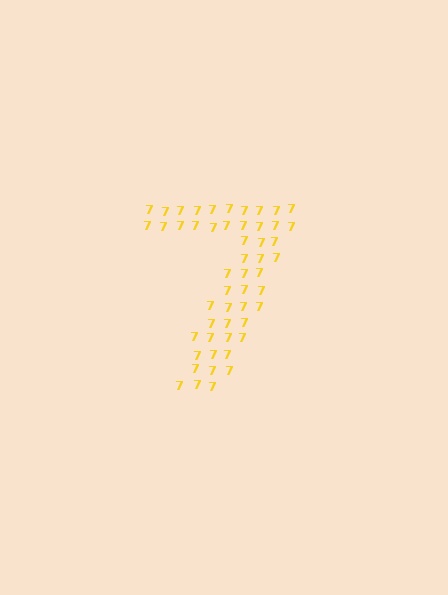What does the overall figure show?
The overall figure shows the digit 7.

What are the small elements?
The small elements are digit 7's.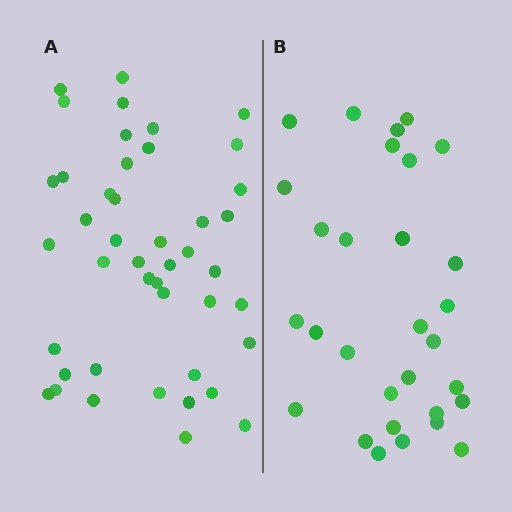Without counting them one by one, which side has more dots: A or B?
Region A (the left region) has more dots.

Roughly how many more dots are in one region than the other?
Region A has approximately 15 more dots than region B.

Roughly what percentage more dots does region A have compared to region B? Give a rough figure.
About 45% more.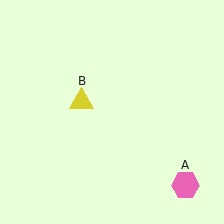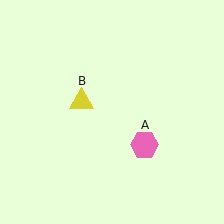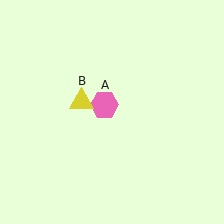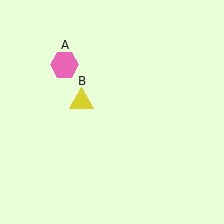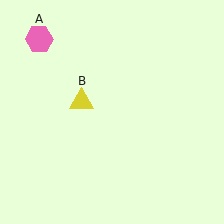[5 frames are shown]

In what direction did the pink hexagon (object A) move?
The pink hexagon (object A) moved up and to the left.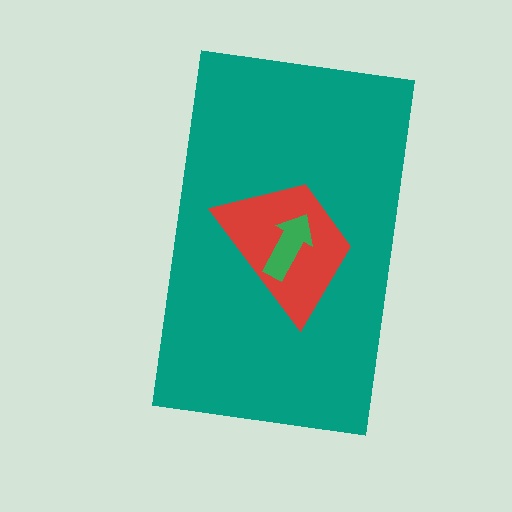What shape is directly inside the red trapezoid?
The green arrow.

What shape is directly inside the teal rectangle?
The red trapezoid.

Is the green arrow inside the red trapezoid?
Yes.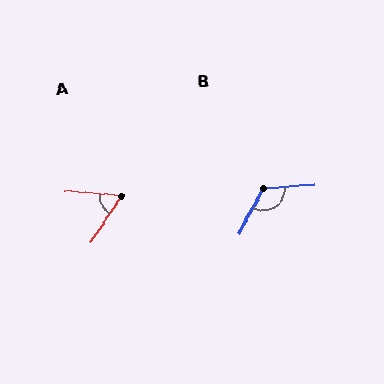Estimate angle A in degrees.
Approximately 62 degrees.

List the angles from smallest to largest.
A (62°), B (123°).